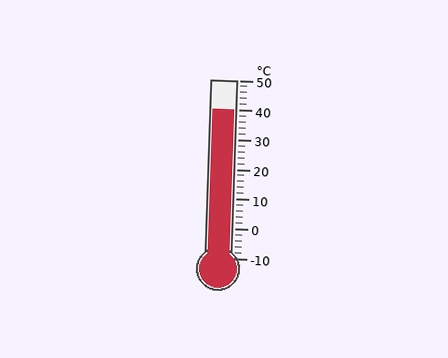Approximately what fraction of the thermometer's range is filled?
The thermometer is filled to approximately 85% of its range.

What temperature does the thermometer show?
The thermometer shows approximately 40°C.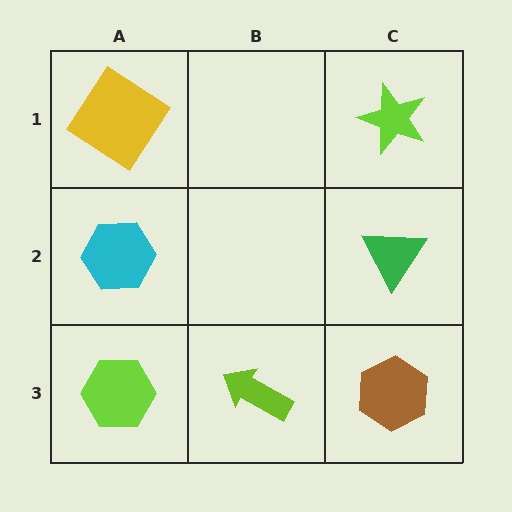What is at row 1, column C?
A lime star.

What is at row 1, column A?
A yellow diamond.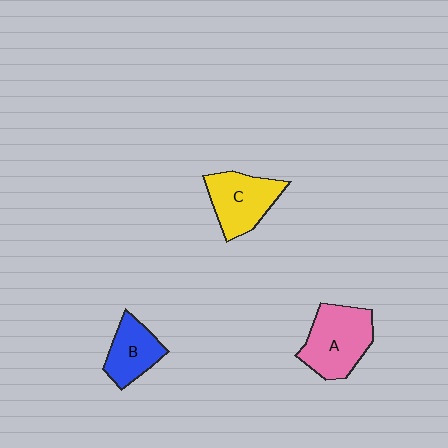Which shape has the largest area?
Shape A (pink).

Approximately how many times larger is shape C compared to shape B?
Approximately 1.3 times.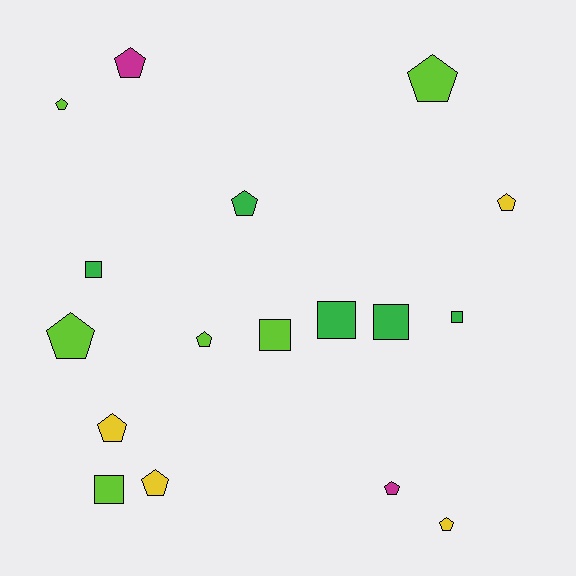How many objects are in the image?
There are 17 objects.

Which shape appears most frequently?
Pentagon, with 11 objects.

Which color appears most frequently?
Lime, with 6 objects.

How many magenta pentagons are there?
There are 2 magenta pentagons.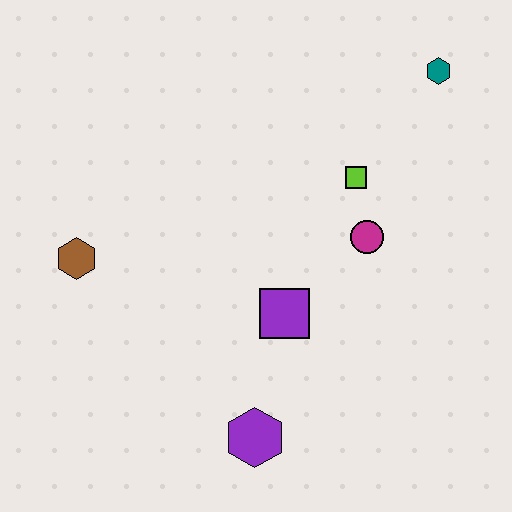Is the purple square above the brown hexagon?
No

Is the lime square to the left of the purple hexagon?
No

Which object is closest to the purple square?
The magenta circle is closest to the purple square.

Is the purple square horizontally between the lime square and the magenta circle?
No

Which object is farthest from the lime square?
The brown hexagon is farthest from the lime square.